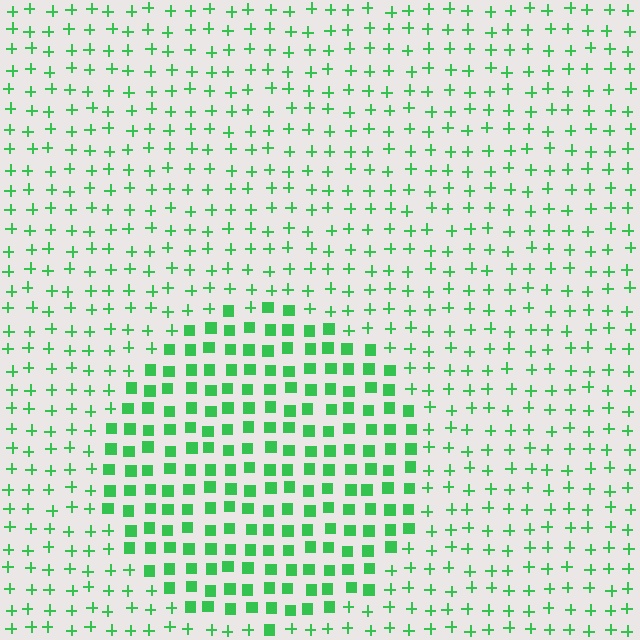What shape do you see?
I see a circle.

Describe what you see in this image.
The image is filled with small green elements arranged in a uniform grid. A circle-shaped region contains squares, while the surrounding area contains plus signs. The boundary is defined purely by the change in element shape.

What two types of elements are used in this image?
The image uses squares inside the circle region and plus signs outside it.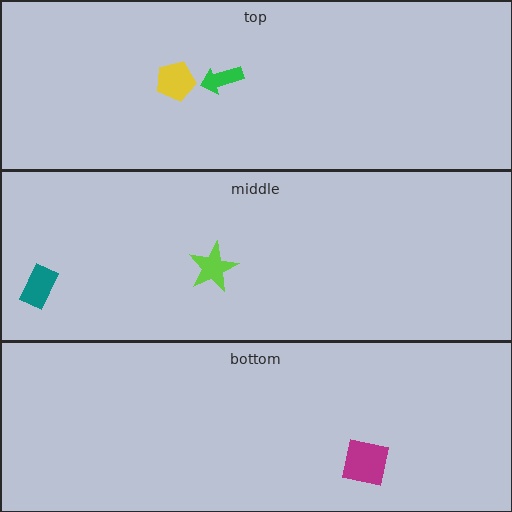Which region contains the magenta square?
The bottom region.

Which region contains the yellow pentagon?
The top region.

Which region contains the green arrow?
The top region.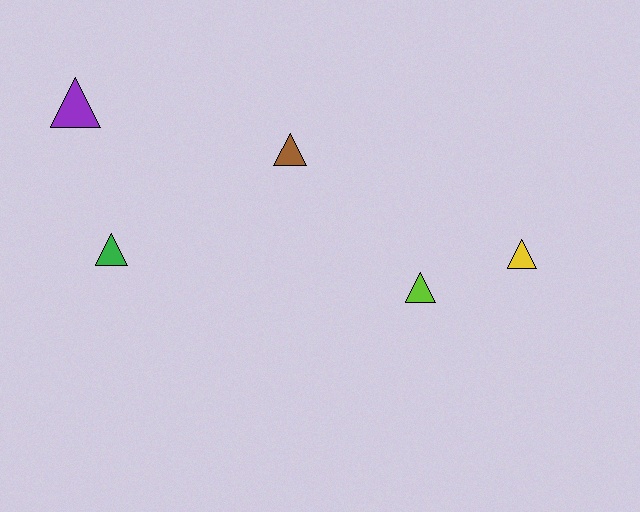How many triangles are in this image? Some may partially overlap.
There are 5 triangles.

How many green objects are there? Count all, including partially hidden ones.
There is 1 green object.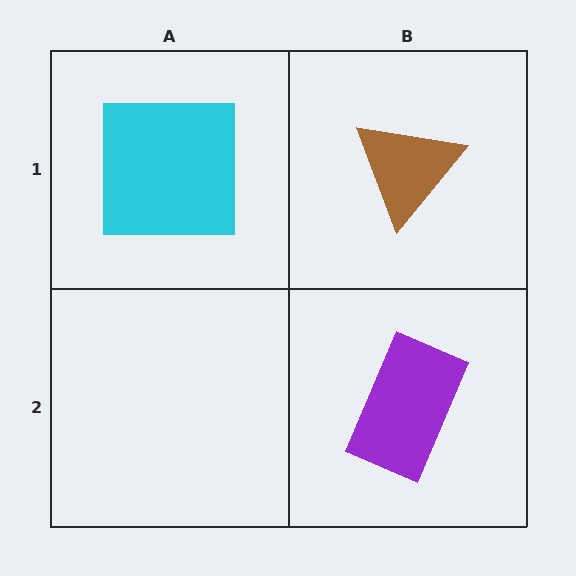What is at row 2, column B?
A purple rectangle.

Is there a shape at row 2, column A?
No, that cell is empty.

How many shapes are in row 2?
1 shape.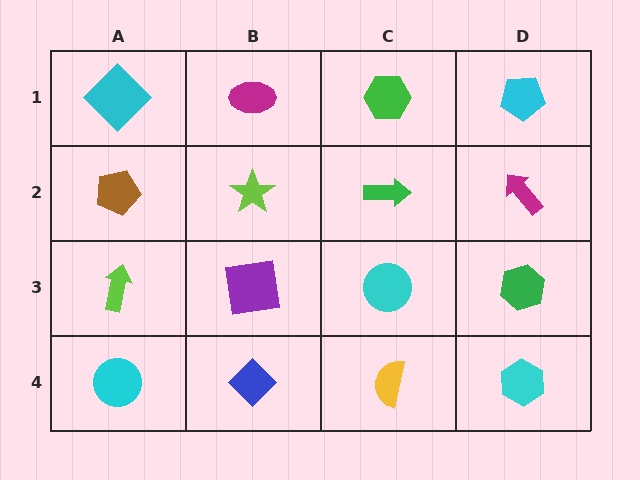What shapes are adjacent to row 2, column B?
A magenta ellipse (row 1, column B), a purple square (row 3, column B), a brown pentagon (row 2, column A), a green arrow (row 2, column C).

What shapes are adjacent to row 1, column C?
A green arrow (row 2, column C), a magenta ellipse (row 1, column B), a cyan pentagon (row 1, column D).